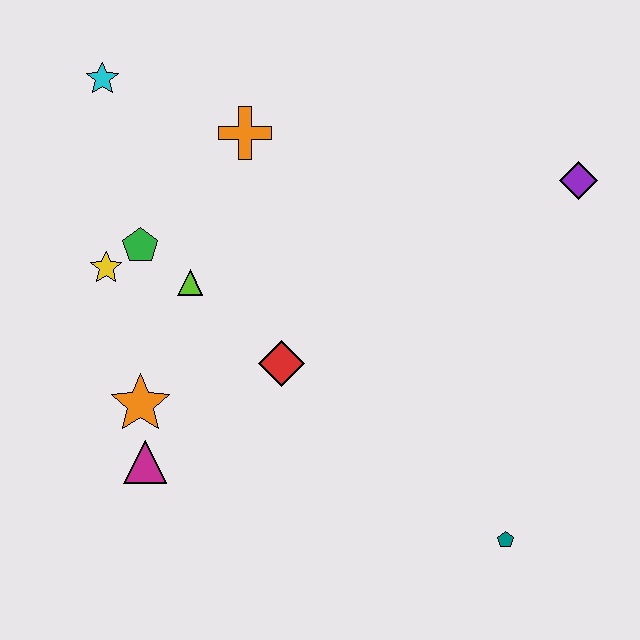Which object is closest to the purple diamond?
The orange cross is closest to the purple diamond.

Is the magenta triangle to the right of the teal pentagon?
No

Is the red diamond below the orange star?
No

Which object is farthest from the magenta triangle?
The purple diamond is farthest from the magenta triangle.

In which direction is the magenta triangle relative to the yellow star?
The magenta triangle is below the yellow star.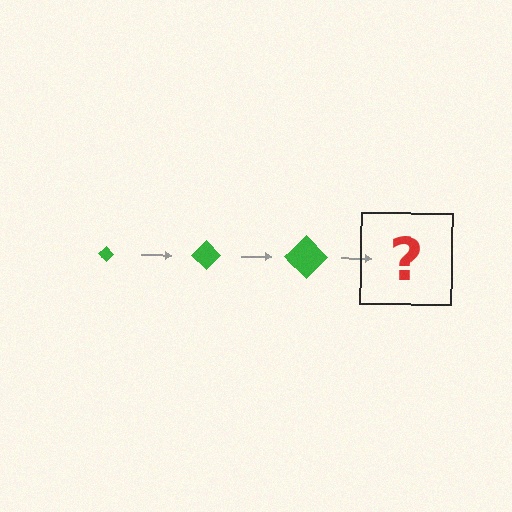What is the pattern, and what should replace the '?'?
The pattern is that the diamond gets progressively larger each step. The '?' should be a green diamond, larger than the previous one.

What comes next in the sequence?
The next element should be a green diamond, larger than the previous one.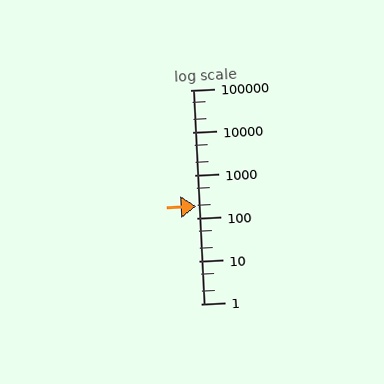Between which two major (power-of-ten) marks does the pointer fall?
The pointer is between 100 and 1000.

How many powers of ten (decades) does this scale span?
The scale spans 5 decades, from 1 to 100000.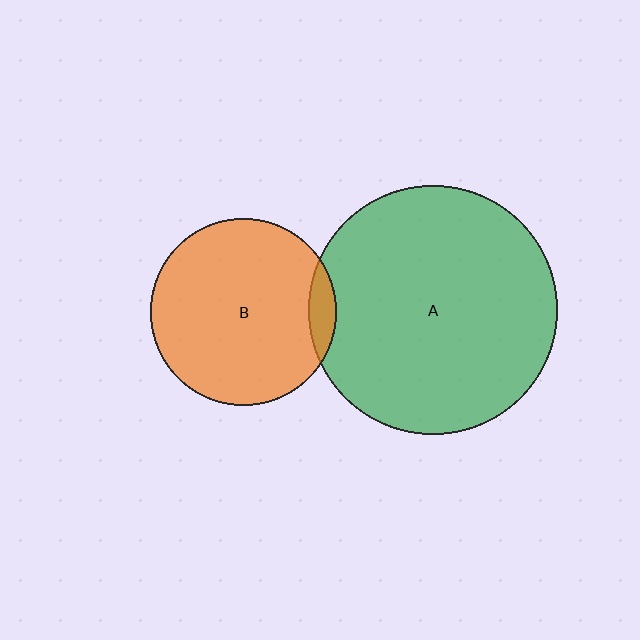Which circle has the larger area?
Circle A (green).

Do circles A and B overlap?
Yes.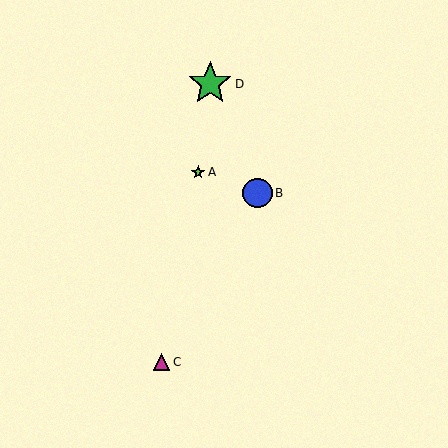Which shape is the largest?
The green star (labeled D) is the largest.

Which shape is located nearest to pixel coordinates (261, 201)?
The blue circle (labeled B) at (257, 193) is nearest to that location.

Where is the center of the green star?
The center of the green star is at (210, 84).